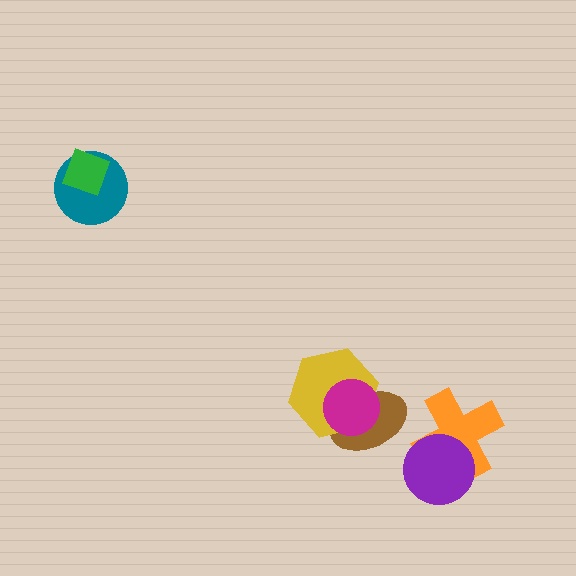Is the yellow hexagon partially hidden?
Yes, it is partially covered by another shape.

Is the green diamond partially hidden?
No, no other shape covers it.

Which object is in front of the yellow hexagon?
The magenta circle is in front of the yellow hexagon.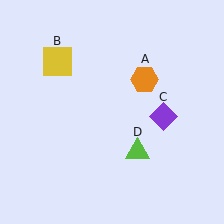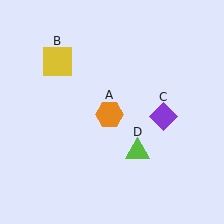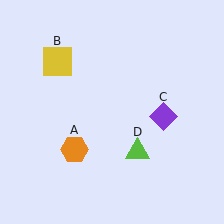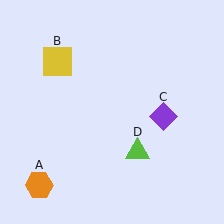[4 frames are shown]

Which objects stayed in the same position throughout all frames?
Yellow square (object B) and purple diamond (object C) and lime triangle (object D) remained stationary.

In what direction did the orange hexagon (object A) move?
The orange hexagon (object A) moved down and to the left.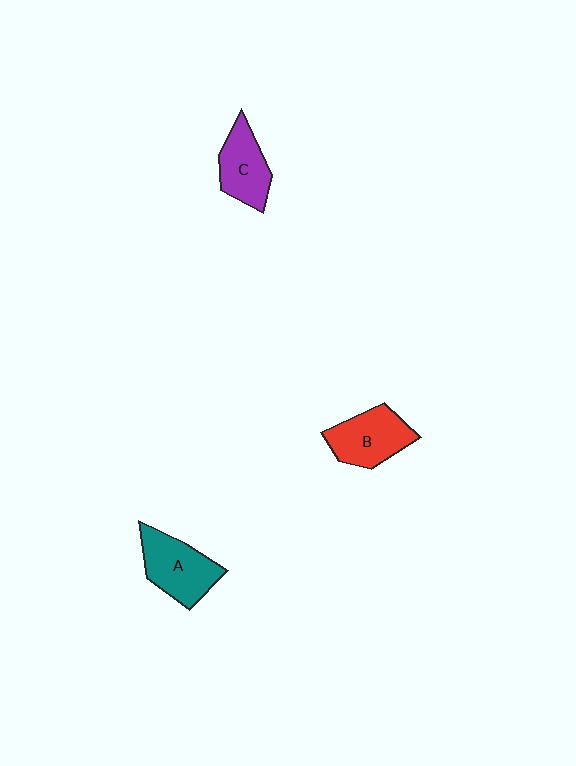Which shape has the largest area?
Shape A (teal).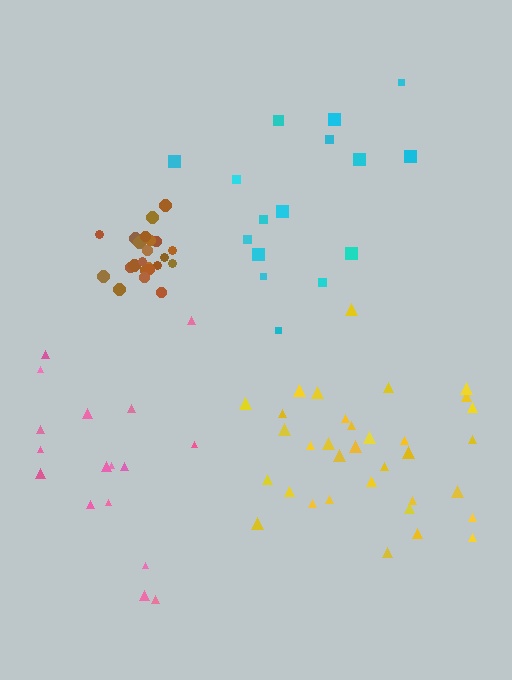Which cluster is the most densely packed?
Brown.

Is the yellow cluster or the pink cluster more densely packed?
Yellow.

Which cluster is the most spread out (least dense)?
Pink.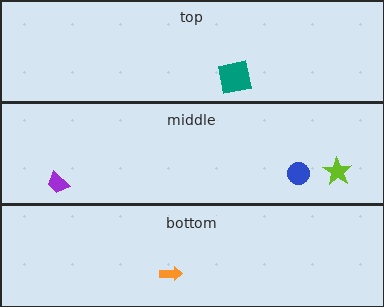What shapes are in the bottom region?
The orange arrow.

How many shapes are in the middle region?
3.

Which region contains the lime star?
The middle region.